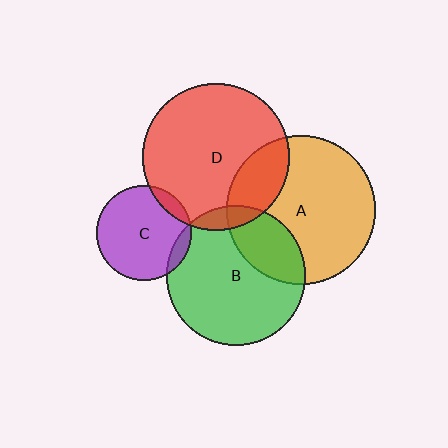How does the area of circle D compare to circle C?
Approximately 2.4 times.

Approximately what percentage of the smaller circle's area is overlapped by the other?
Approximately 25%.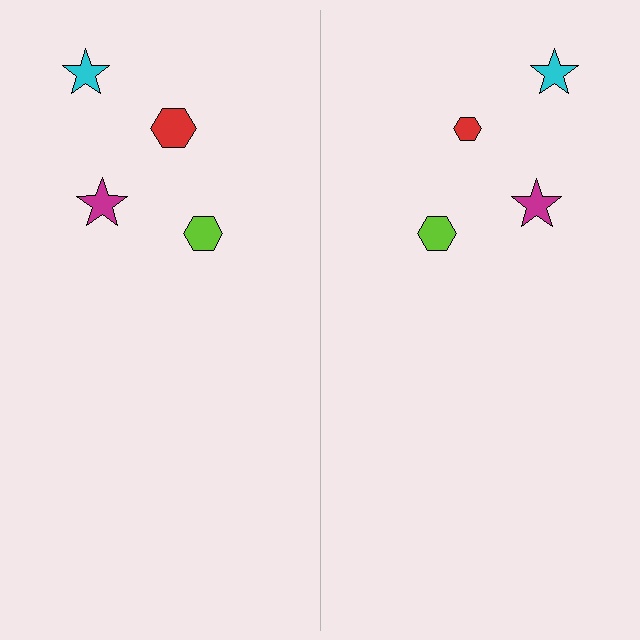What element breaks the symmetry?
The red hexagon on the right side has a different size than its mirror counterpart.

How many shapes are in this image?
There are 8 shapes in this image.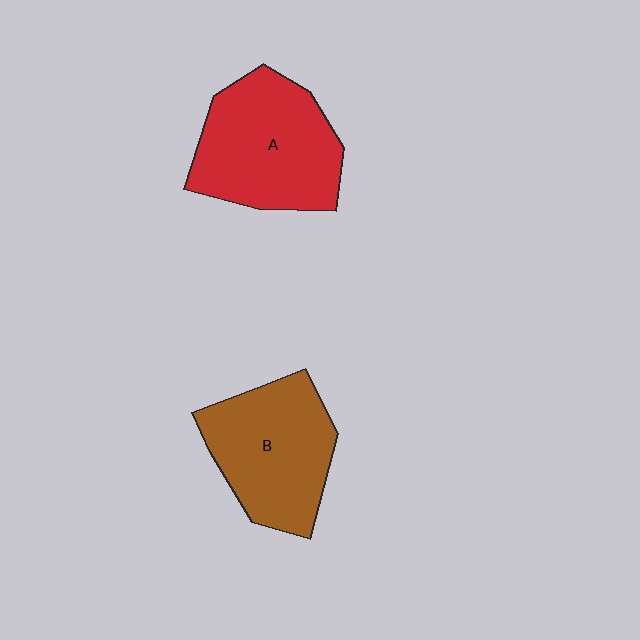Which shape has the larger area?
Shape A (red).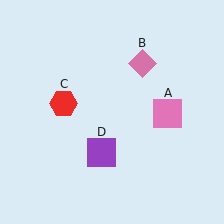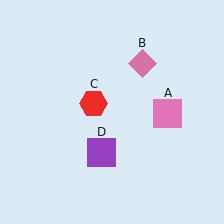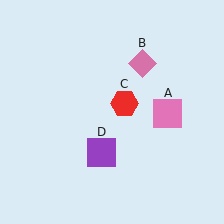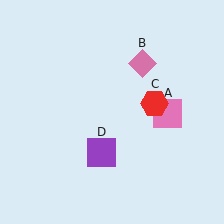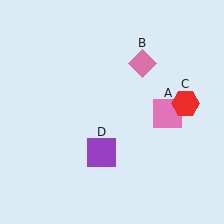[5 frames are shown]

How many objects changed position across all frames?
1 object changed position: red hexagon (object C).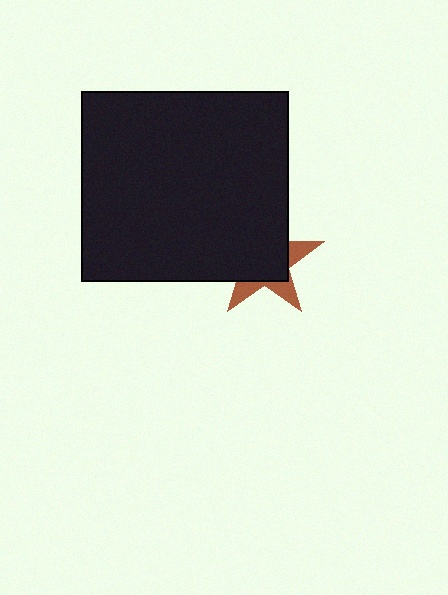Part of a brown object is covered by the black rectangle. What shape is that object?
It is a star.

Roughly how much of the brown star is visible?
A small part of it is visible (roughly 32%).